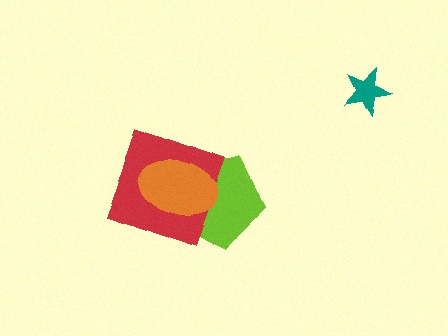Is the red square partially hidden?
Yes, it is partially covered by another shape.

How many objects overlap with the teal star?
0 objects overlap with the teal star.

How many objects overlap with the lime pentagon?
2 objects overlap with the lime pentagon.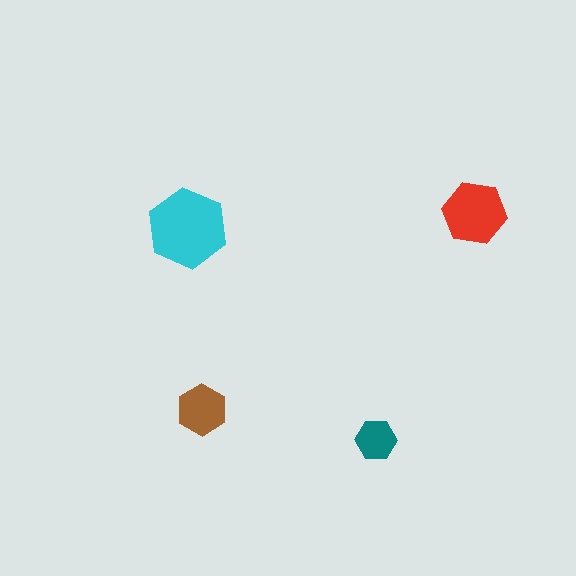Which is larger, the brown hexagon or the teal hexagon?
The brown one.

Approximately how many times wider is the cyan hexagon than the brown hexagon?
About 1.5 times wider.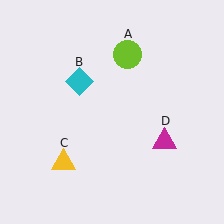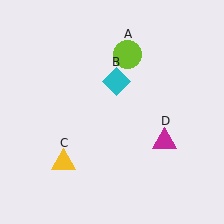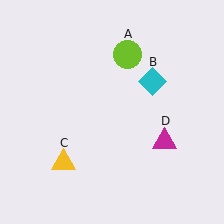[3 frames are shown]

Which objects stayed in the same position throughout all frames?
Lime circle (object A) and yellow triangle (object C) and magenta triangle (object D) remained stationary.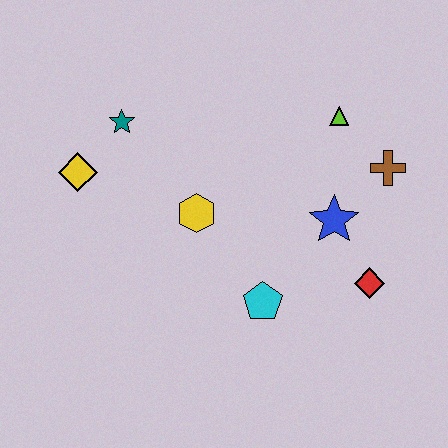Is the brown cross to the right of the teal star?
Yes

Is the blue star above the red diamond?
Yes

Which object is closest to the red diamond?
The blue star is closest to the red diamond.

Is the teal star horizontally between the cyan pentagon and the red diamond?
No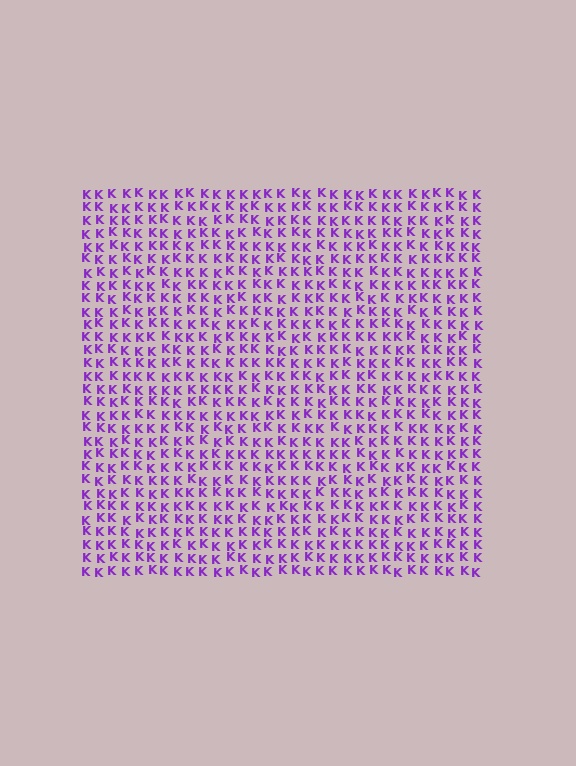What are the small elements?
The small elements are letter K's.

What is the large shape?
The large shape is a square.